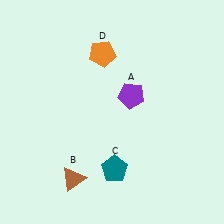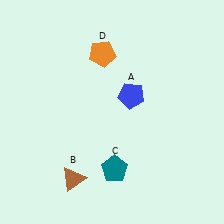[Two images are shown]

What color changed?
The pentagon (A) changed from purple in Image 1 to blue in Image 2.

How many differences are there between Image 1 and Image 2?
There is 1 difference between the two images.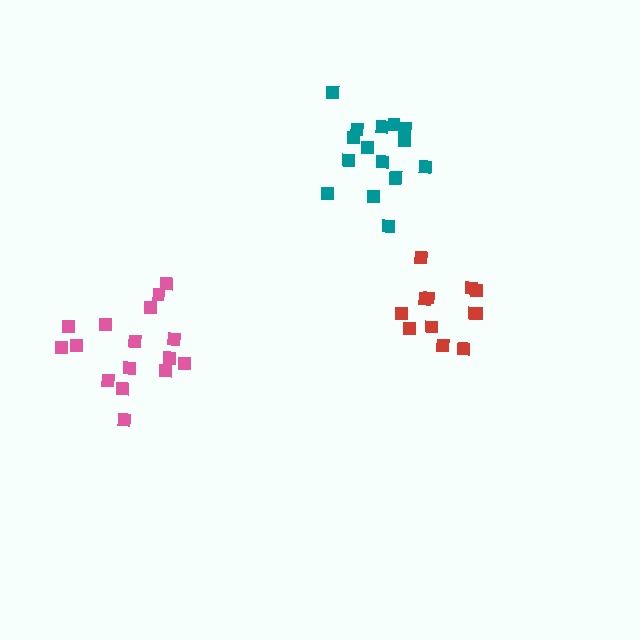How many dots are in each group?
Group 1: 16 dots, Group 2: 12 dots, Group 3: 16 dots (44 total).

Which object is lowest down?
The pink cluster is bottommost.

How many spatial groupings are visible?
There are 3 spatial groupings.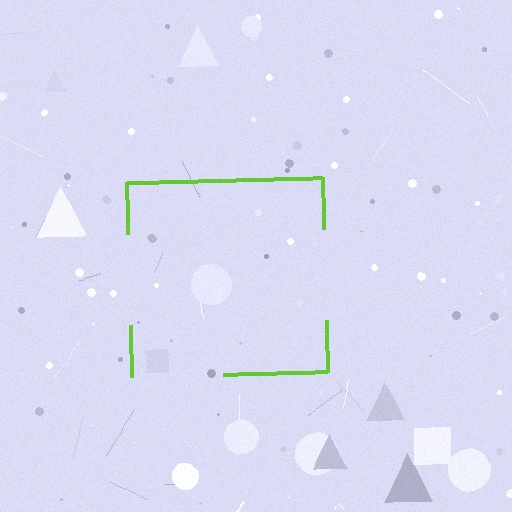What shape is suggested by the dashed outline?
The dashed outline suggests a square.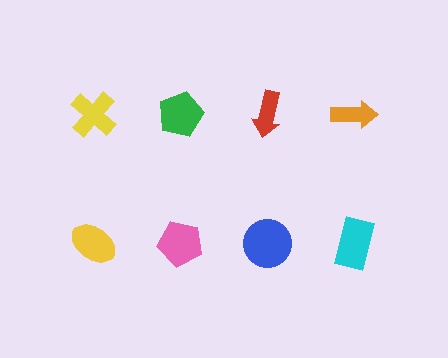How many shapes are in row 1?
4 shapes.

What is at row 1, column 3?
A red arrow.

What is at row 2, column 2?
A pink pentagon.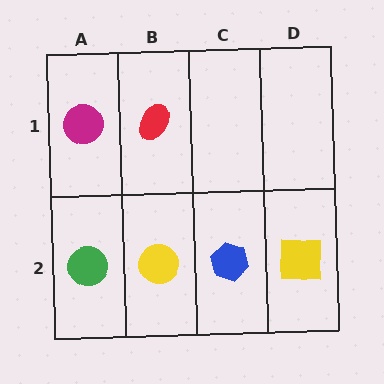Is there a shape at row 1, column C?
No, that cell is empty.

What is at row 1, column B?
A red ellipse.